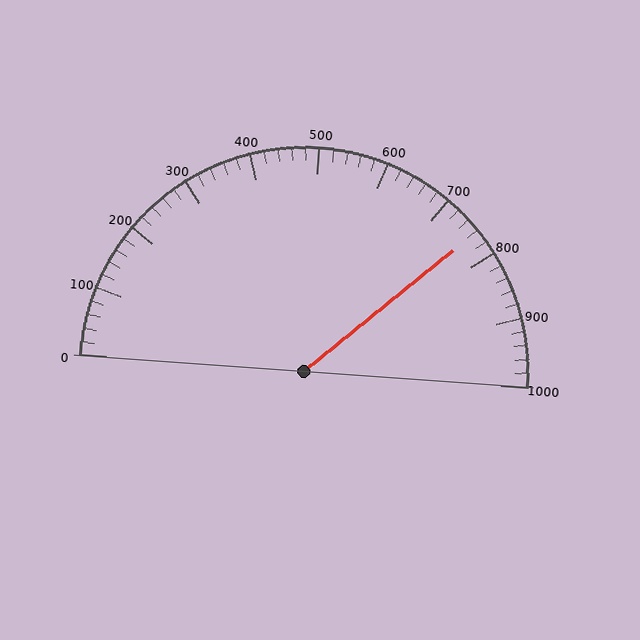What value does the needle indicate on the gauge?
The needle indicates approximately 760.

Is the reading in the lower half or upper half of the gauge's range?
The reading is in the upper half of the range (0 to 1000).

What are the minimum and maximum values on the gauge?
The gauge ranges from 0 to 1000.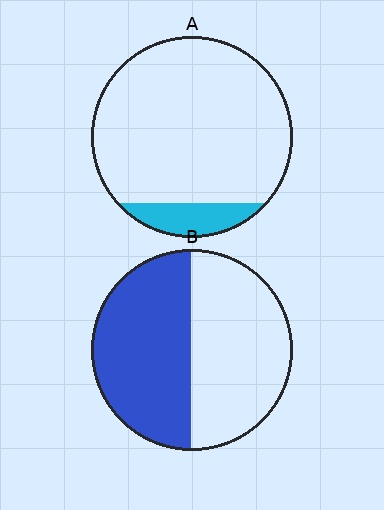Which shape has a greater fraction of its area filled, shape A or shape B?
Shape B.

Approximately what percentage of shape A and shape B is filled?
A is approximately 10% and B is approximately 50%.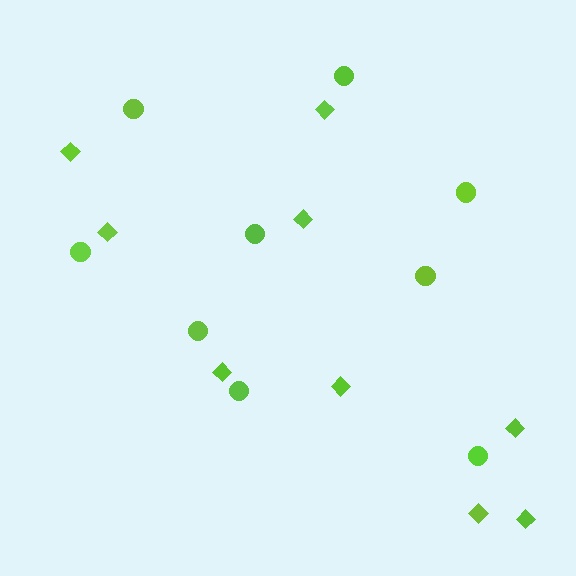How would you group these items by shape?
There are 2 groups: one group of circles (9) and one group of diamonds (9).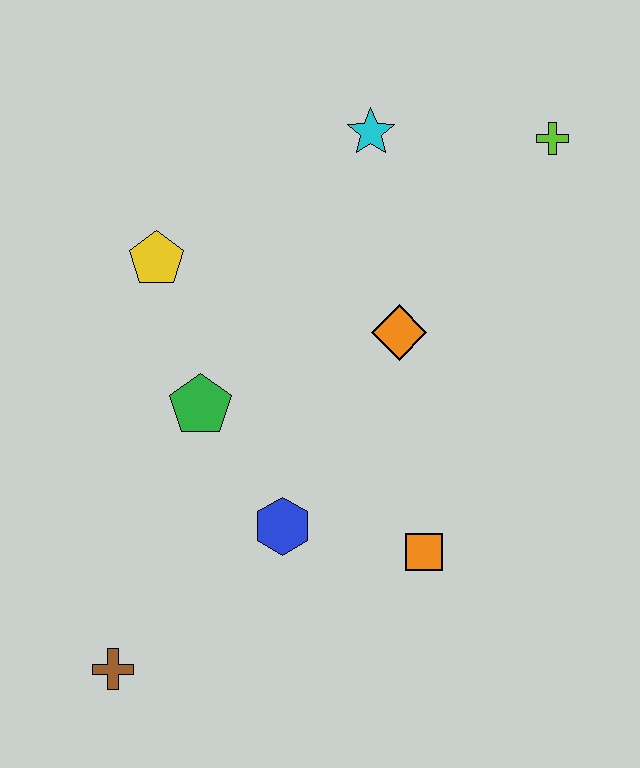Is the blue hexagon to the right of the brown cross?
Yes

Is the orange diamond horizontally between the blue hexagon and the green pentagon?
No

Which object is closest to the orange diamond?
The cyan star is closest to the orange diamond.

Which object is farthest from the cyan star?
The brown cross is farthest from the cyan star.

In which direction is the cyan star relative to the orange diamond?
The cyan star is above the orange diamond.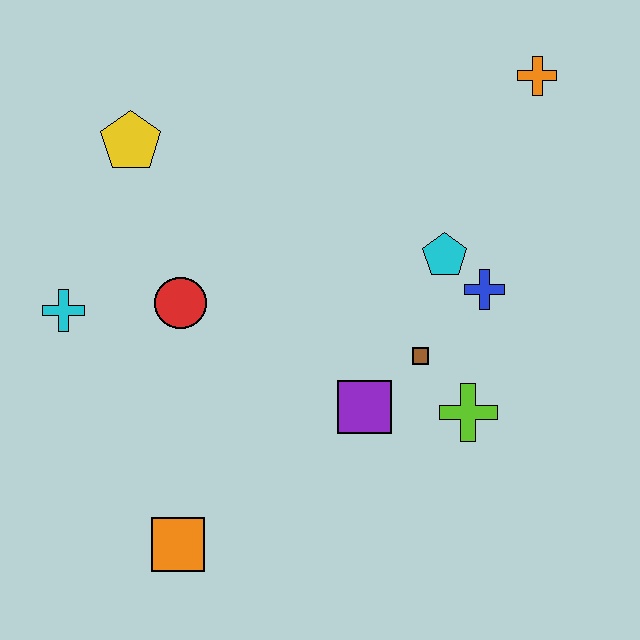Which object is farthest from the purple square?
The orange cross is farthest from the purple square.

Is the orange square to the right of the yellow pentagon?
Yes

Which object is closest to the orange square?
The purple square is closest to the orange square.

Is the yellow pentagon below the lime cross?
No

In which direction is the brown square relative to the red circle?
The brown square is to the right of the red circle.